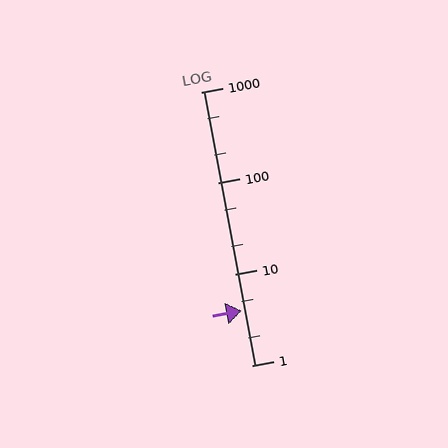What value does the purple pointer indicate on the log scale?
The pointer indicates approximately 4.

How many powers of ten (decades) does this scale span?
The scale spans 3 decades, from 1 to 1000.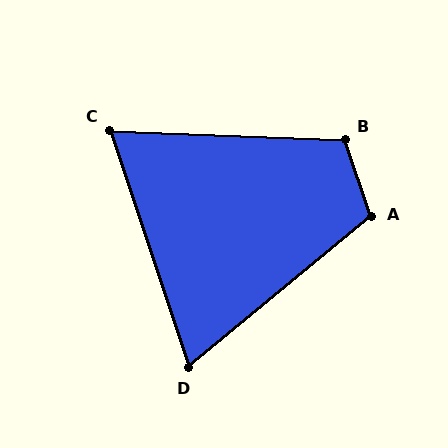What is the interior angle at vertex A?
Approximately 111 degrees (obtuse).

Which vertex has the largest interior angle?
B, at approximately 111 degrees.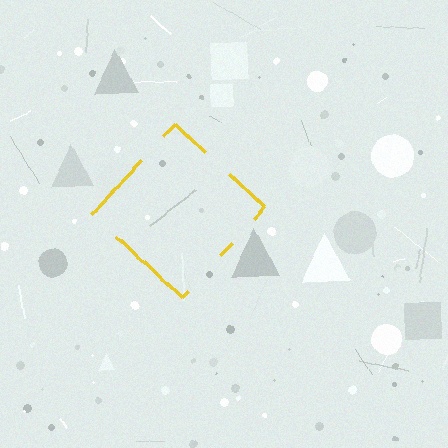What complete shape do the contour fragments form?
The contour fragments form a diamond.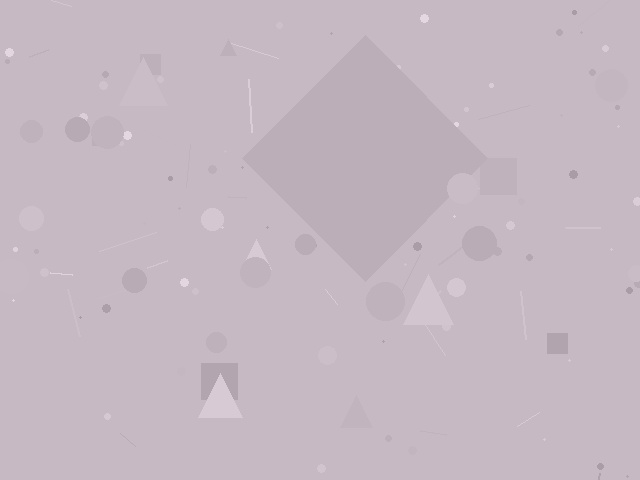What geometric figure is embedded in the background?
A diamond is embedded in the background.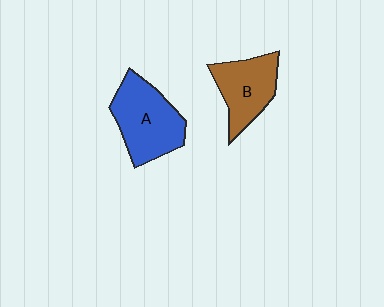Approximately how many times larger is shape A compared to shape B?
Approximately 1.3 times.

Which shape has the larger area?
Shape A (blue).